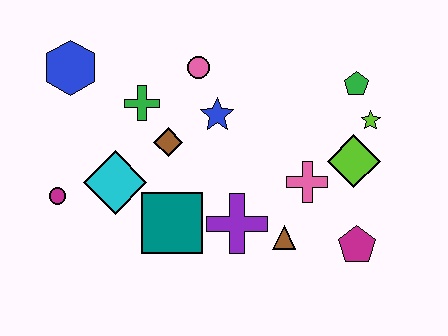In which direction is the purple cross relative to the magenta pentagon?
The purple cross is to the left of the magenta pentagon.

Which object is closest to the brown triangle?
The purple cross is closest to the brown triangle.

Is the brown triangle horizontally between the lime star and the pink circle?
Yes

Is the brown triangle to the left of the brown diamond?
No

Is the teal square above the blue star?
No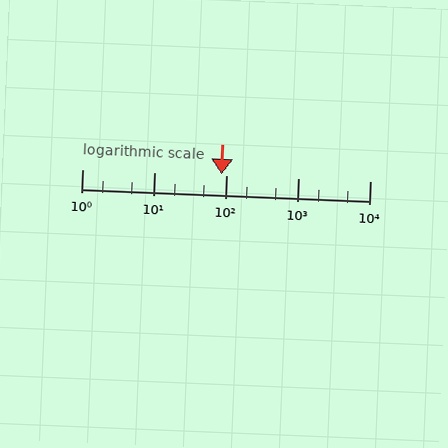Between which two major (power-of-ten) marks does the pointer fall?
The pointer is between 10 and 100.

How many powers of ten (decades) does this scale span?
The scale spans 4 decades, from 1 to 10000.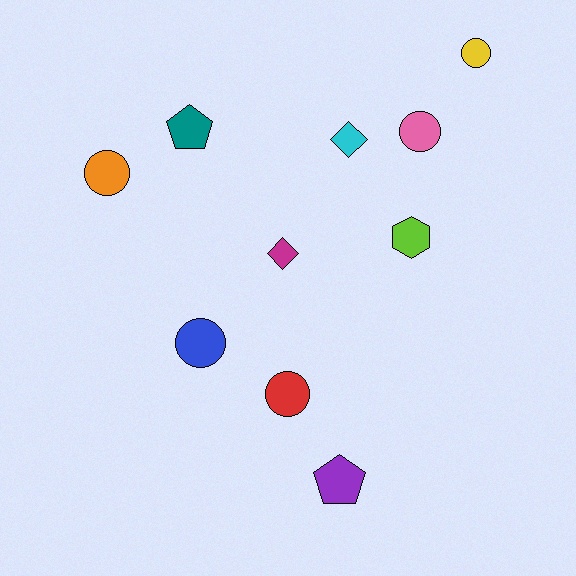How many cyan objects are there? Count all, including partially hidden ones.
There is 1 cyan object.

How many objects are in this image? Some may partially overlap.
There are 10 objects.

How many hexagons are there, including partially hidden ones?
There is 1 hexagon.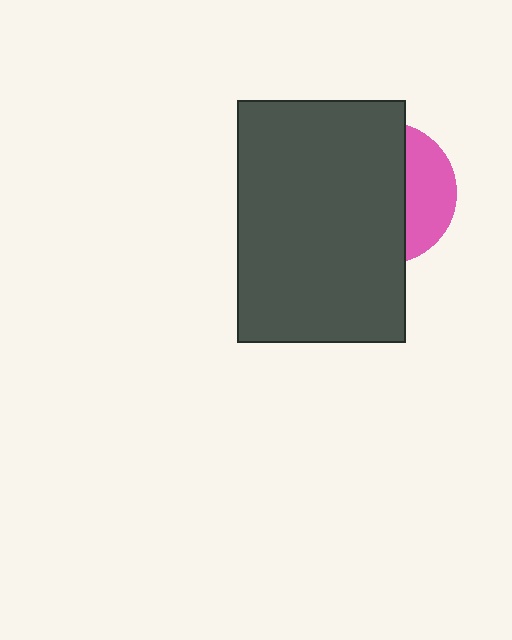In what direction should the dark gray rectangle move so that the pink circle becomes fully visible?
The dark gray rectangle should move left. That is the shortest direction to clear the overlap and leave the pink circle fully visible.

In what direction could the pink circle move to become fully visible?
The pink circle could move right. That would shift it out from behind the dark gray rectangle entirely.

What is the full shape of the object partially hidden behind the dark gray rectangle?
The partially hidden object is a pink circle.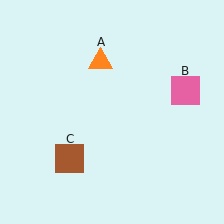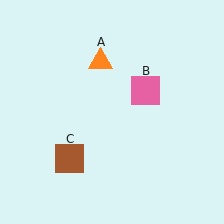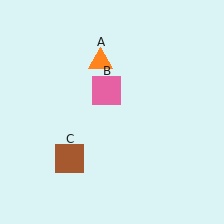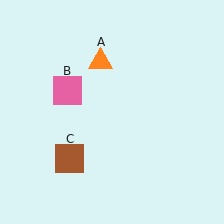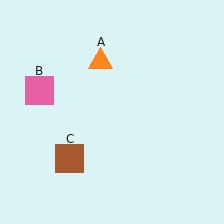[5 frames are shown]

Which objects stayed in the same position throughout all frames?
Orange triangle (object A) and brown square (object C) remained stationary.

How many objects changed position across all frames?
1 object changed position: pink square (object B).